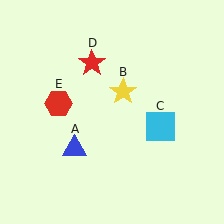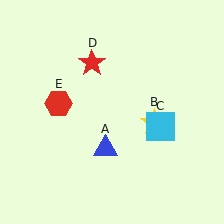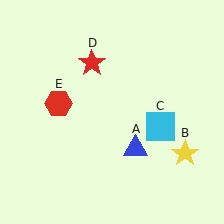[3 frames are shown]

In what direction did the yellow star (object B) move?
The yellow star (object B) moved down and to the right.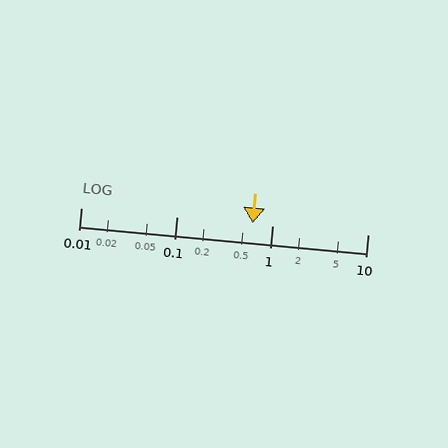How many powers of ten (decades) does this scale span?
The scale spans 3 decades, from 0.01 to 10.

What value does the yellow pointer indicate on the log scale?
The pointer indicates approximately 0.62.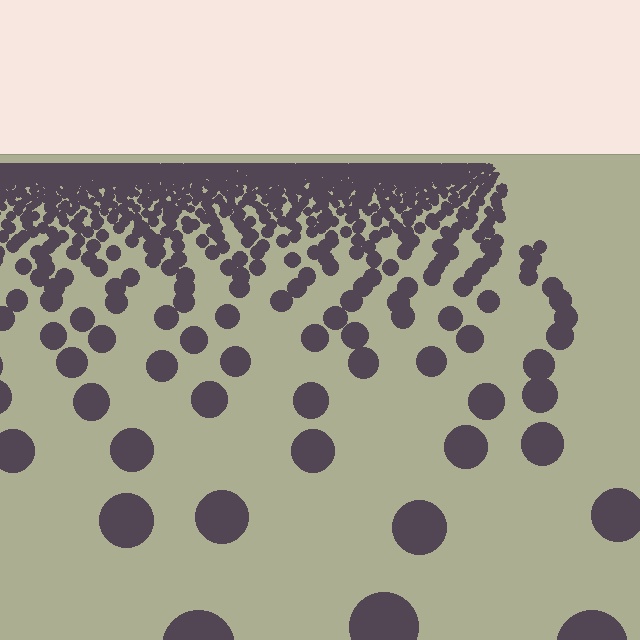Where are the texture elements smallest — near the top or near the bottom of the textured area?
Near the top.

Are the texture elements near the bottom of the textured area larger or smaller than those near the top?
Larger. Near the bottom, elements are closer to the viewer and appear at a bigger on-screen size.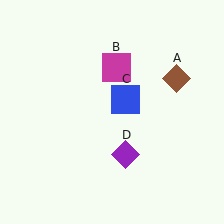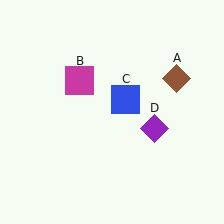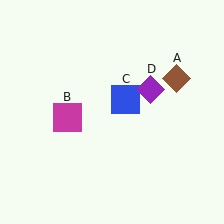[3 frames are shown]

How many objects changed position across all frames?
2 objects changed position: magenta square (object B), purple diamond (object D).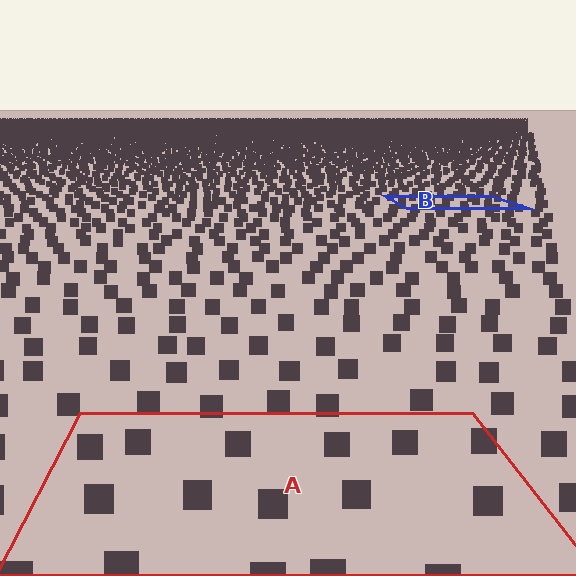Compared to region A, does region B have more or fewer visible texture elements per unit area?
Region B has more texture elements per unit area — they are packed more densely because it is farther away.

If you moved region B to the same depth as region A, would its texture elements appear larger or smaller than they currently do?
They would appear larger. At a closer depth, the same texture elements are projected at a bigger on-screen size.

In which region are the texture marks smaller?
The texture marks are smaller in region B, because it is farther away.